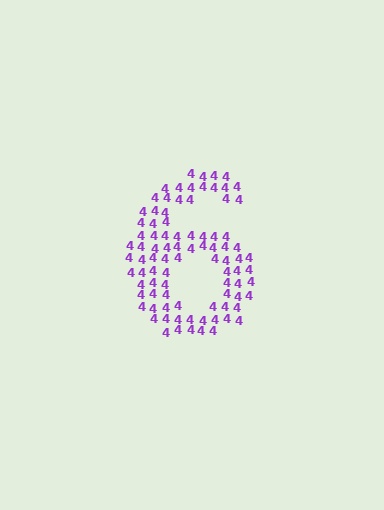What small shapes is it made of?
It is made of small digit 4's.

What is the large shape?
The large shape is the digit 6.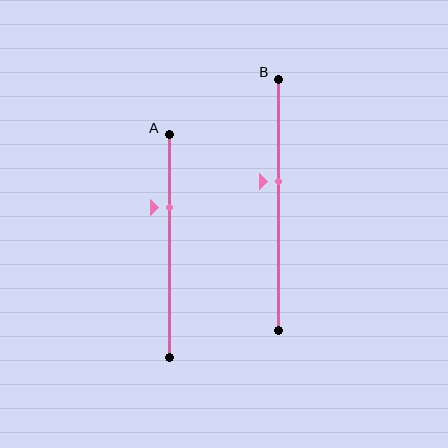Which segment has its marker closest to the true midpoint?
Segment B has its marker closest to the true midpoint.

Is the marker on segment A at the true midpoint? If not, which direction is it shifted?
No, the marker on segment A is shifted upward by about 18% of the segment length.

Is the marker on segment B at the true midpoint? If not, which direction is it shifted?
No, the marker on segment B is shifted upward by about 9% of the segment length.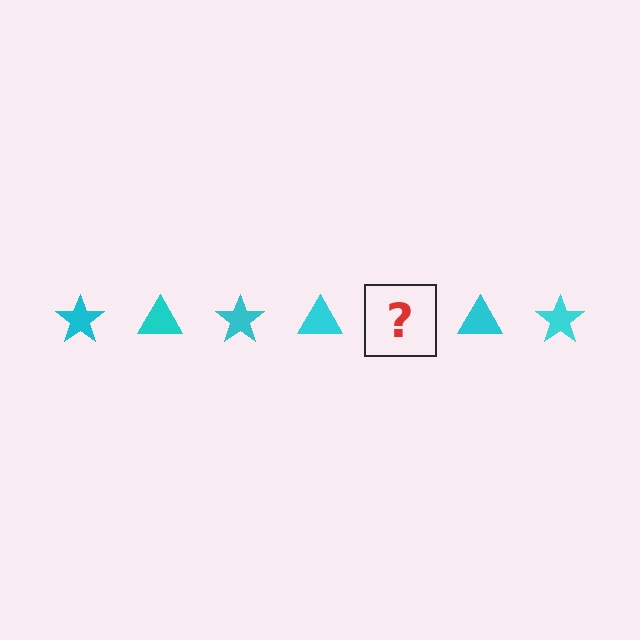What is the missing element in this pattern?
The missing element is a cyan star.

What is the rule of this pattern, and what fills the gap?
The rule is that the pattern cycles through star, triangle shapes in cyan. The gap should be filled with a cyan star.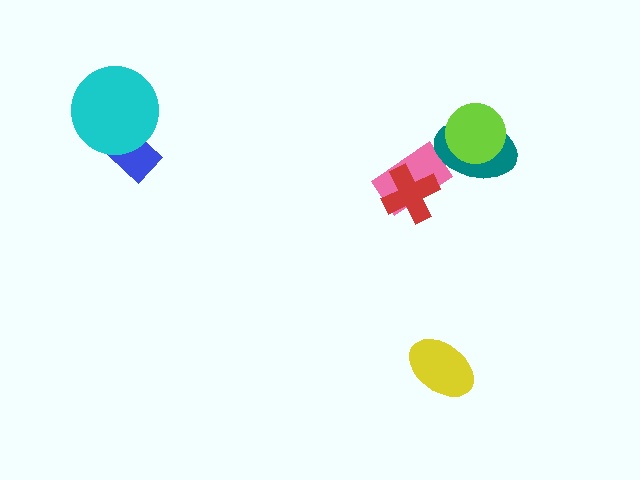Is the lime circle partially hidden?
No, no other shape covers it.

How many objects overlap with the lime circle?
1 object overlaps with the lime circle.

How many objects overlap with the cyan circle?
1 object overlaps with the cyan circle.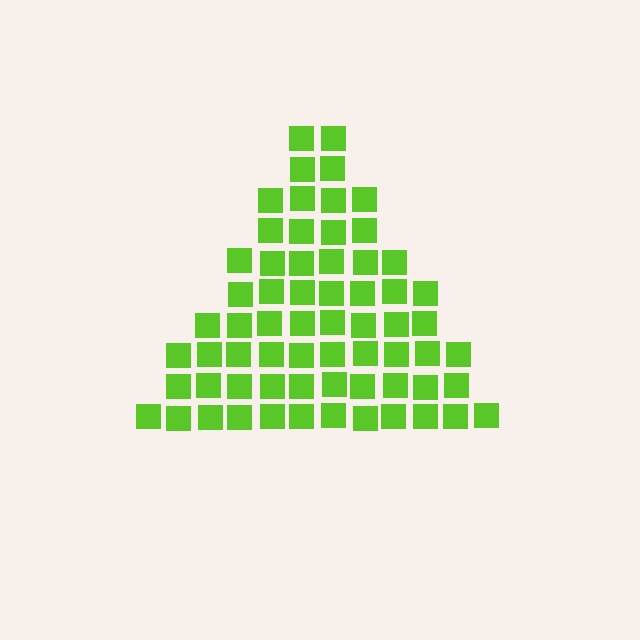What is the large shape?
The large shape is a triangle.